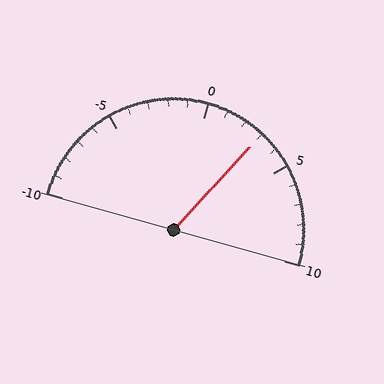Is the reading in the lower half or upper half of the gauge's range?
The reading is in the upper half of the range (-10 to 10).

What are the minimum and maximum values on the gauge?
The gauge ranges from -10 to 10.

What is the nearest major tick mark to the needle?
The nearest major tick mark is 5.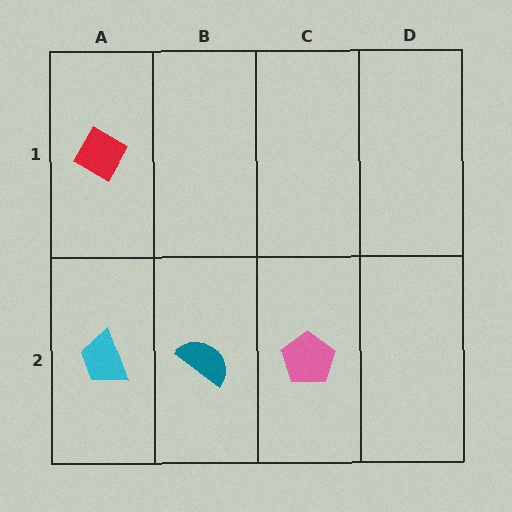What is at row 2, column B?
A teal semicircle.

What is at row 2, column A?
A cyan trapezoid.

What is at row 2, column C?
A pink pentagon.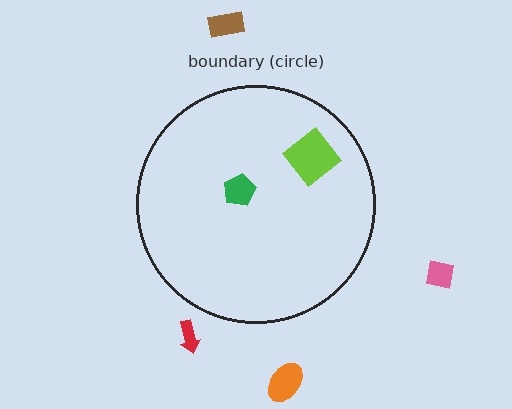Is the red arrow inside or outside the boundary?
Outside.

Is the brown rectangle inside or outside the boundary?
Outside.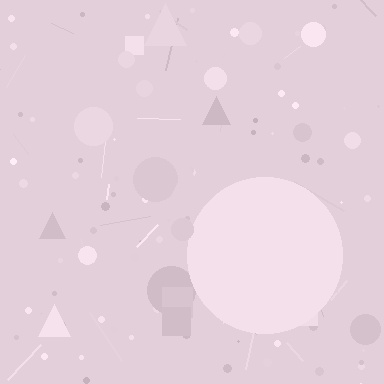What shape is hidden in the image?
A circle is hidden in the image.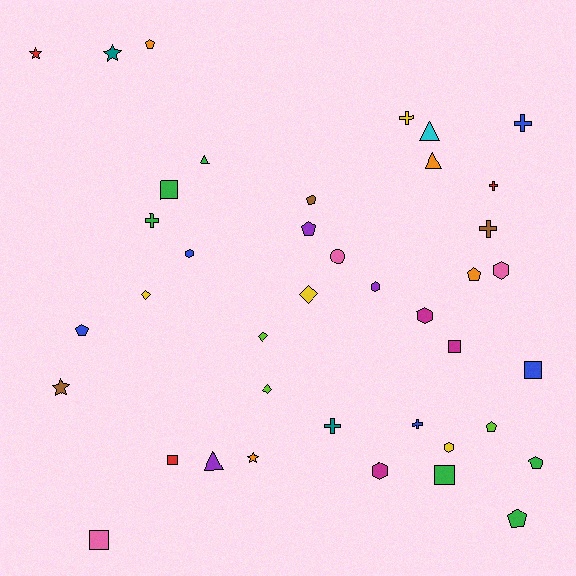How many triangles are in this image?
There are 4 triangles.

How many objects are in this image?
There are 40 objects.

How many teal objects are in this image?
There are 2 teal objects.